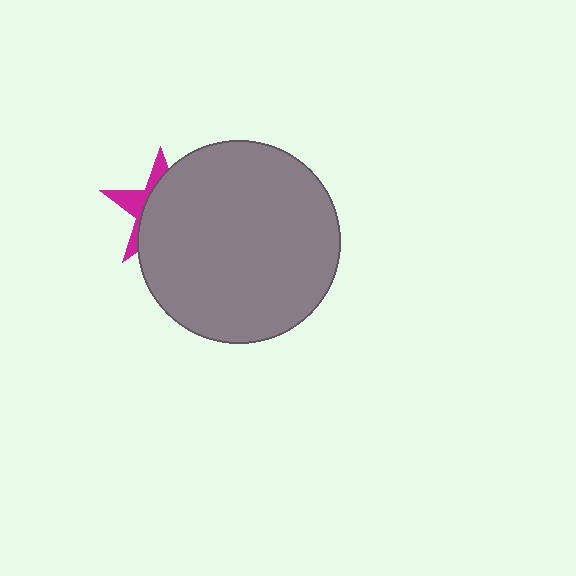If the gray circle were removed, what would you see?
You would see the complete magenta star.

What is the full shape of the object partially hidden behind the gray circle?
The partially hidden object is a magenta star.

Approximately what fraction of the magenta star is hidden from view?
Roughly 69% of the magenta star is hidden behind the gray circle.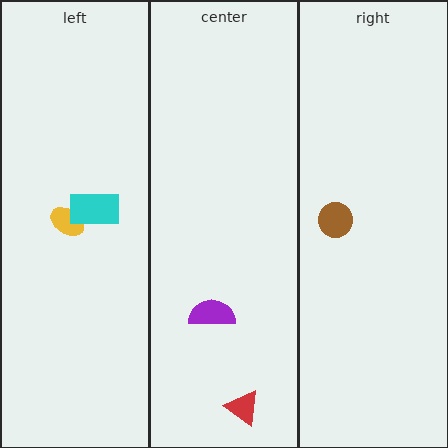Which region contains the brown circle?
The right region.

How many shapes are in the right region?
1.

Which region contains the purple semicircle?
The center region.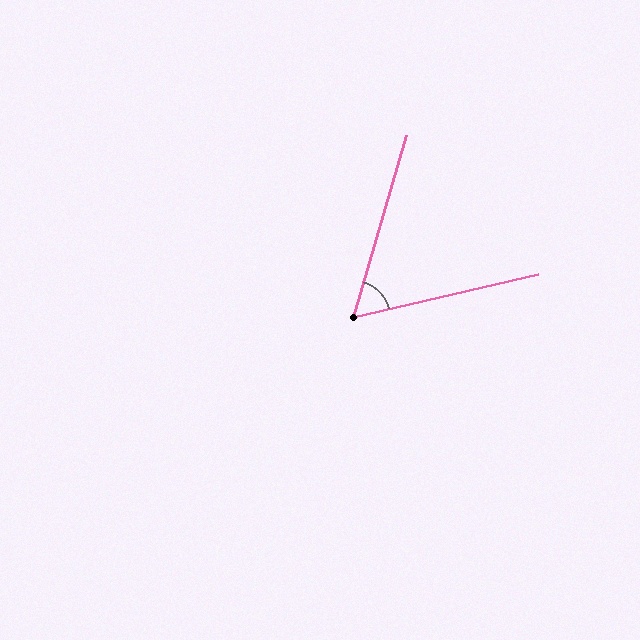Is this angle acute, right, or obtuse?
It is acute.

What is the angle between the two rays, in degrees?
Approximately 60 degrees.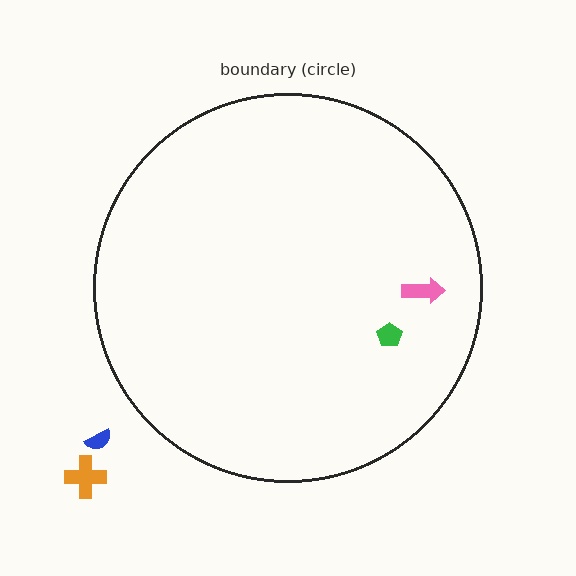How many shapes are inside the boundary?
2 inside, 2 outside.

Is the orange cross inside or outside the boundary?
Outside.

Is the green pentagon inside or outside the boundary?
Inside.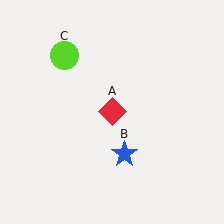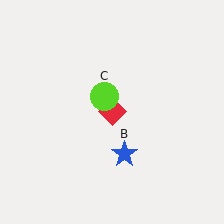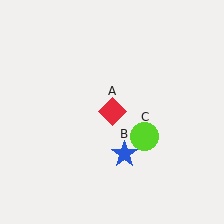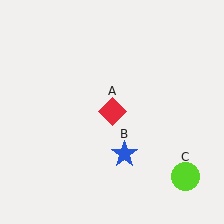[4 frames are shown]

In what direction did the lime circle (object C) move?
The lime circle (object C) moved down and to the right.